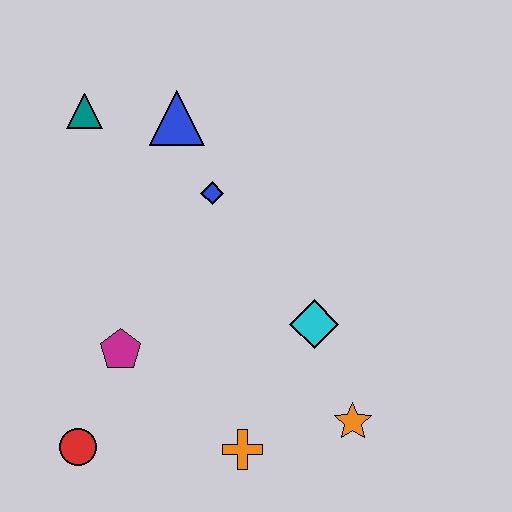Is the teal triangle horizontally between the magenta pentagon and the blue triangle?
No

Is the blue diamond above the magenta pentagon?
Yes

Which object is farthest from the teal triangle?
The orange star is farthest from the teal triangle.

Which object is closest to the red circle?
The magenta pentagon is closest to the red circle.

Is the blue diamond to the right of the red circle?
Yes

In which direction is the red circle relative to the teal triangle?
The red circle is below the teal triangle.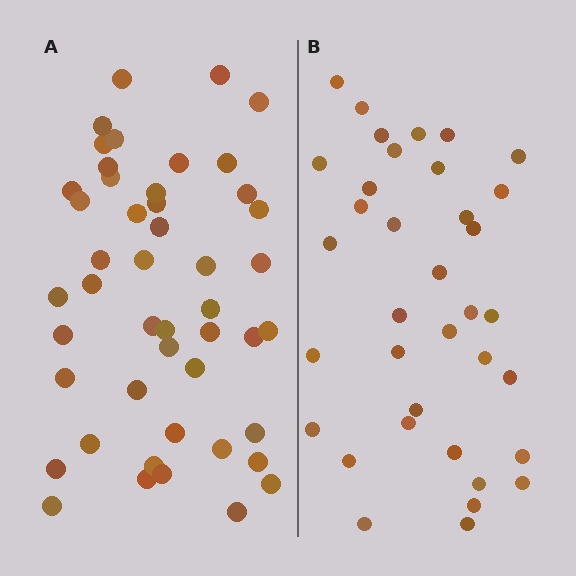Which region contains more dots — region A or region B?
Region A (the left region) has more dots.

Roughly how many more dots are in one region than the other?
Region A has roughly 12 or so more dots than region B.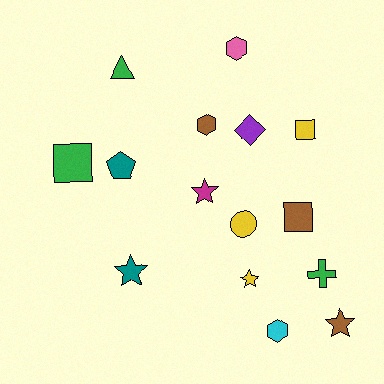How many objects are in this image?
There are 15 objects.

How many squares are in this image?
There are 3 squares.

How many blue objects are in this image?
There are no blue objects.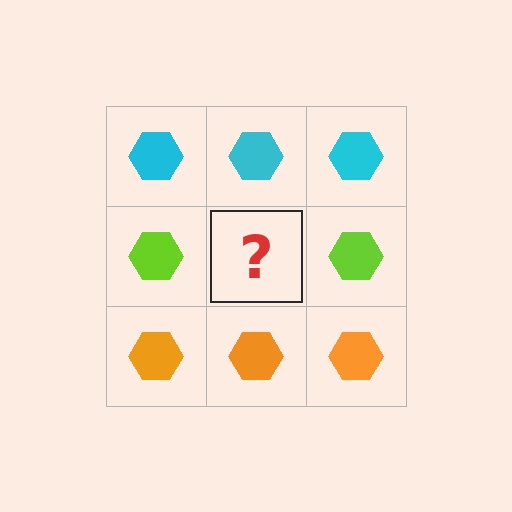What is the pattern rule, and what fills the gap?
The rule is that each row has a consistent color. The gap should be filled with a lime hexagon.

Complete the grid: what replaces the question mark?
The question mark should be replaced with a lime hexagon.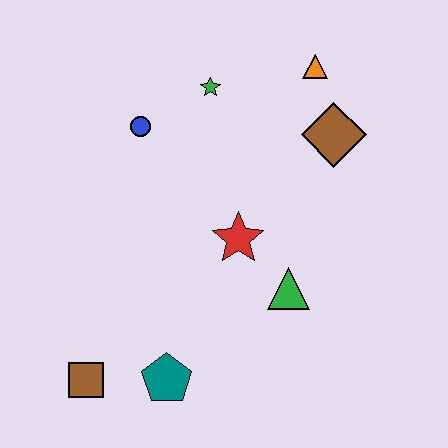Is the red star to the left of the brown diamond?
Yes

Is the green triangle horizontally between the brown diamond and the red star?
Yes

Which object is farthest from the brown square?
The orange triangle is farthest from the brown square.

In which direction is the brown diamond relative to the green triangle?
The brown diamond is above the green triangle.